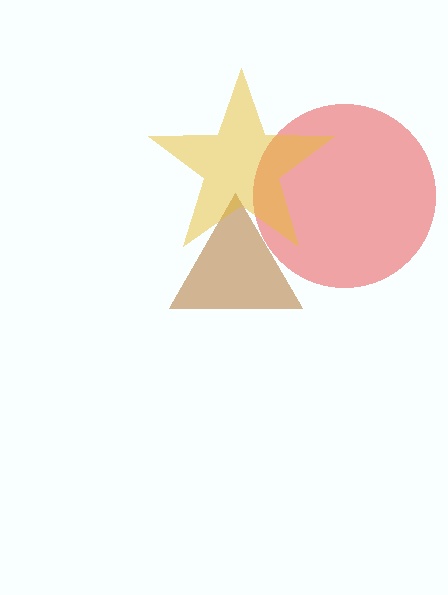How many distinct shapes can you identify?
There are 3 distinct shapes: a brown triangle, a red circle, a yellow star.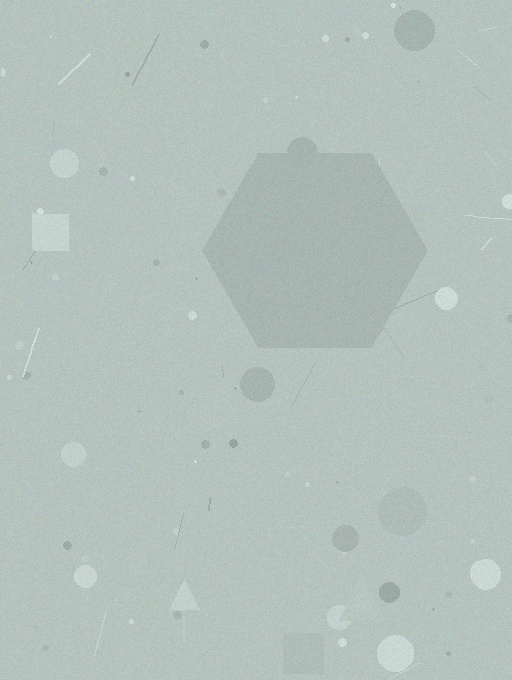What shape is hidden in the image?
A hexagon is hidden in the image.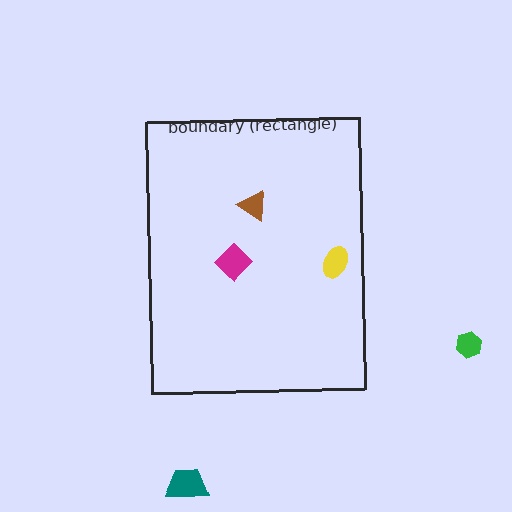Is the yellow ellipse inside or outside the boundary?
Inside.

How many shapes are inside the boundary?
3 inside, 2 outside.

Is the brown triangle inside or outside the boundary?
Inside.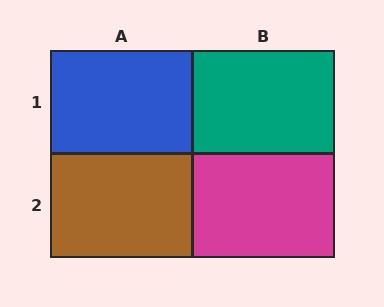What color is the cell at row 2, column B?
Magenta.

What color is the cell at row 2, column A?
Brown.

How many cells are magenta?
1 cell is magenta.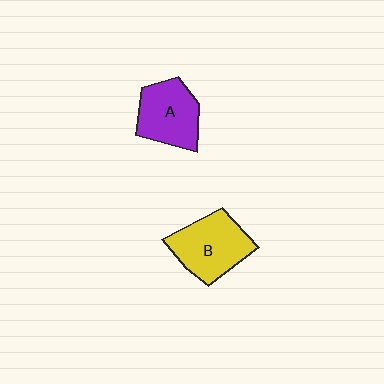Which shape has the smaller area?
Shape A (purple).